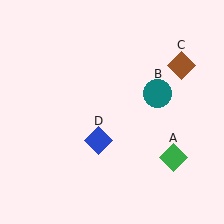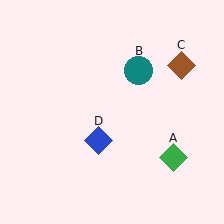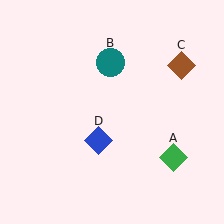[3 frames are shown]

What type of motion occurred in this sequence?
The teal circle (object B) rotated counterclockwise around the center of the scene.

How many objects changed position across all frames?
1 object changed position: teal circle (object B).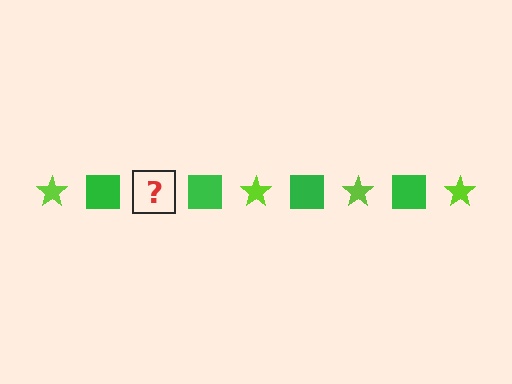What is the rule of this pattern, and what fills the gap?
The rule is that the pattern alternates between lime star and green square. The gap should be filled with a lime star.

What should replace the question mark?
The question mark should be replaced with a lime star.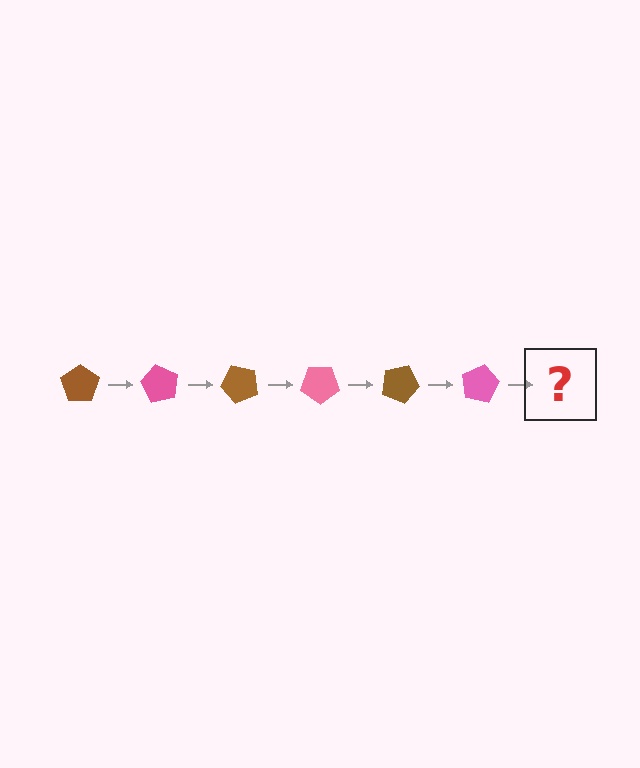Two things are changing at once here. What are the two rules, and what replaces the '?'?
The two rules are that it rotates 60 degrees each step and the color cycles through brown and pink. The '?' should be a brown pentagon, rotated 360 degrees from the start.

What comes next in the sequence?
The next element should be a brown pentagon, rotated 360 degrees from the start.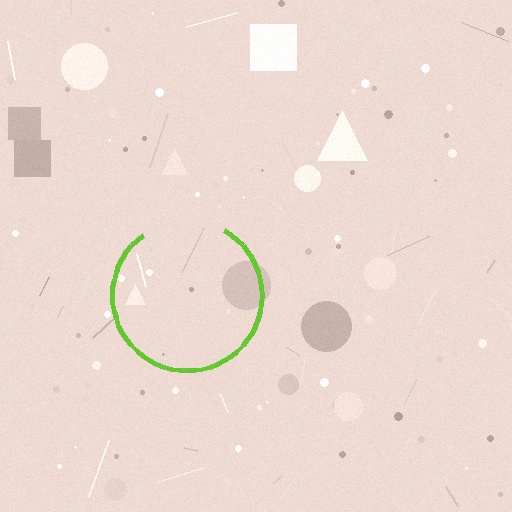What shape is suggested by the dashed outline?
The dashed outline suggests a circle.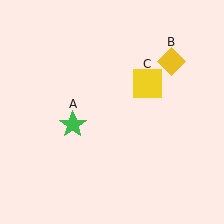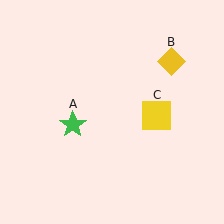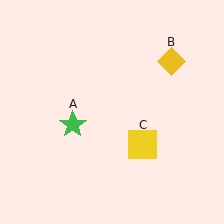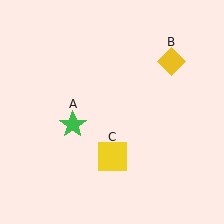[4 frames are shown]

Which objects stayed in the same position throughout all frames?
Green star (object A) and yellow diamond (object B) remained stationary.